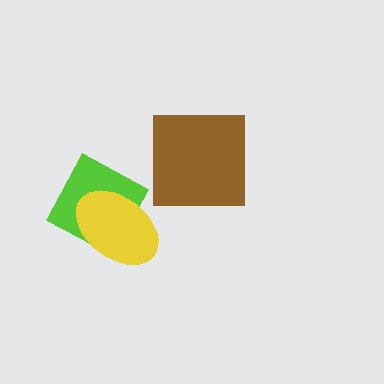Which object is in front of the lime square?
The yellow ellipse is in front of the lime square.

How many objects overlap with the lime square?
1 object overlaps with the lime square.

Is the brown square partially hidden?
No, no other shape covers it.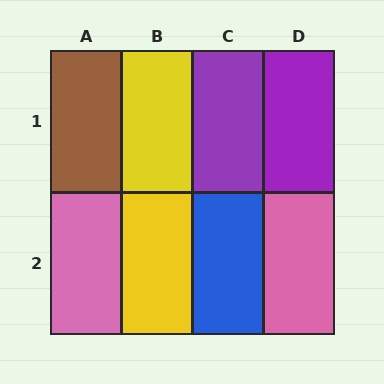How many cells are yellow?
2 cells are yellow.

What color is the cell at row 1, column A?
Brown.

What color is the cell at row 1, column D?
Purple.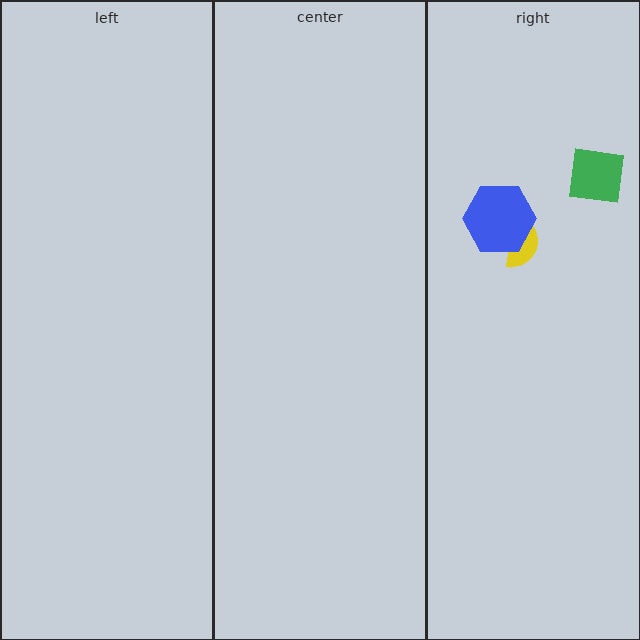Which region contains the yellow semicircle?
The right region.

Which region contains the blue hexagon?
The right region.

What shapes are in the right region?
The yellow semicircle, the blue hexagon, the green square.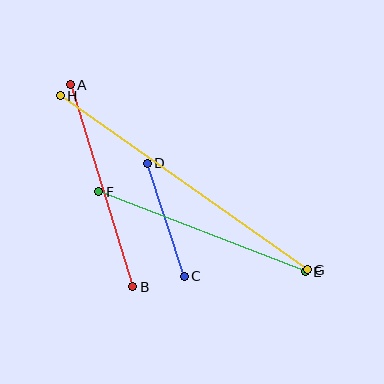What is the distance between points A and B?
The distance is approximately 211 pixels.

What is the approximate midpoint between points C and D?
The midpoint is at approximately (166, 220) pixels.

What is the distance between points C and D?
The distance is approximately 119 pixels.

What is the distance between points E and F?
The distance is approximately 222 pixels.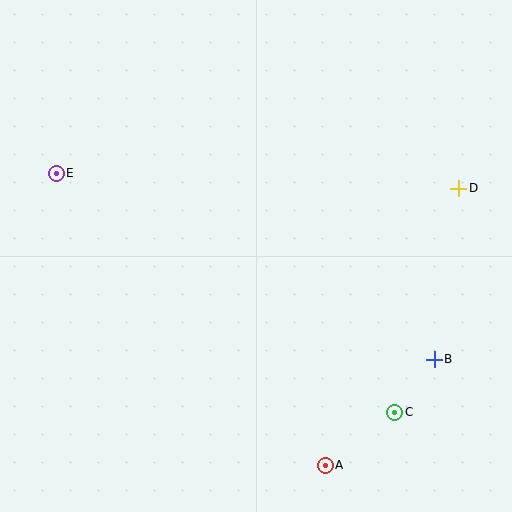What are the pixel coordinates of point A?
Point A is at (325, 465).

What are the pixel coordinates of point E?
Point E is at (56, 173).